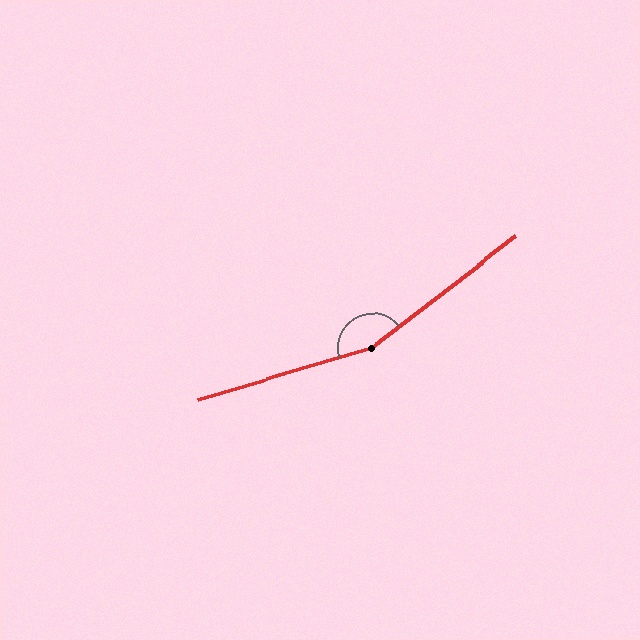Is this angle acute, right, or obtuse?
It is obtuse.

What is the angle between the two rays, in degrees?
Approximately 159 degrees.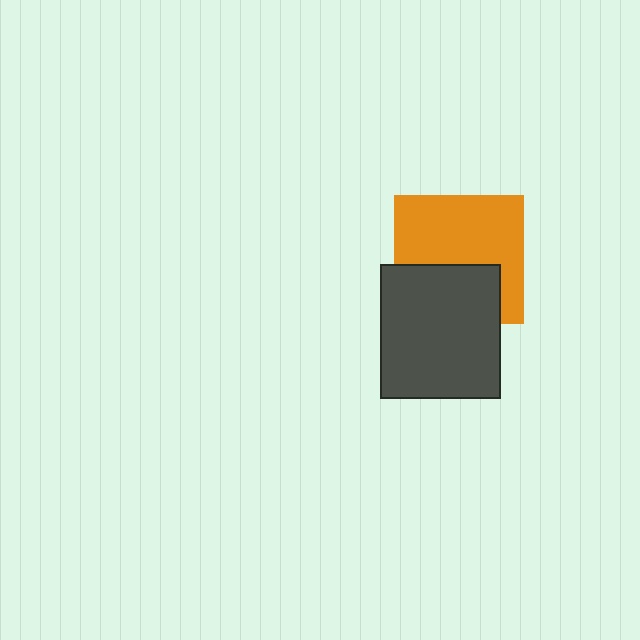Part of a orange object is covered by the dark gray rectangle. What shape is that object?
It is a square.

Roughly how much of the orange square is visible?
About half of it is visible (roughly 61%).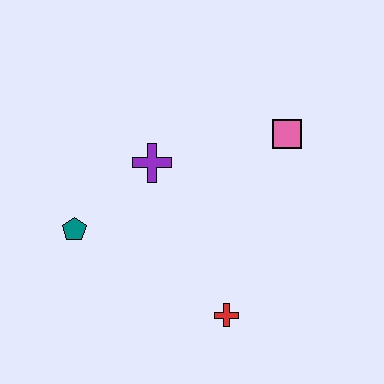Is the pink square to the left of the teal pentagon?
No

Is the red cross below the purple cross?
Yes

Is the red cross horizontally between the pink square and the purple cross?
Yes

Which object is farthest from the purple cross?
The red cross is farthest from the purple cross.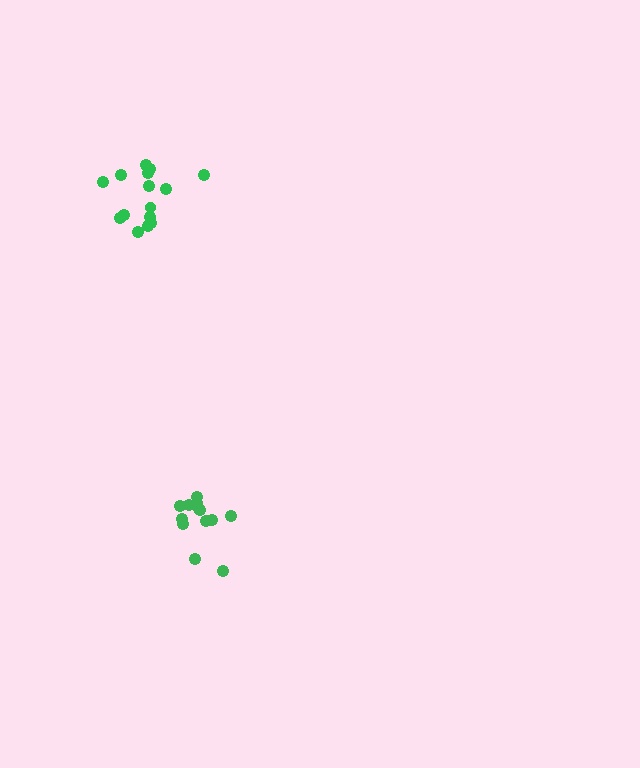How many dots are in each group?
Group 1: 15 dots, Group 2: 13 dots (28 total).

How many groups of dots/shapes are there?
There are 2 groups.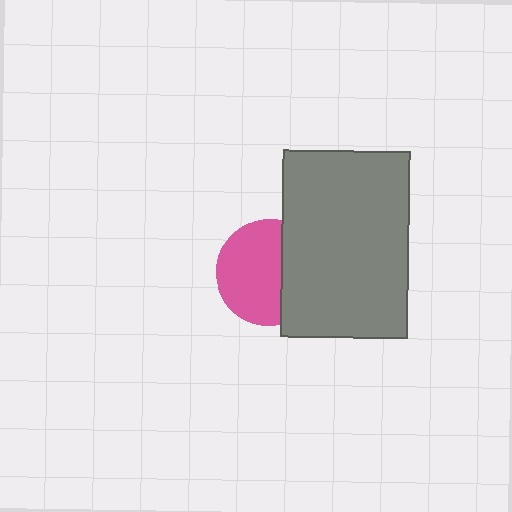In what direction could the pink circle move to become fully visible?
The pink circle could move left. That would shift it out from behind the gray rectangle entirely.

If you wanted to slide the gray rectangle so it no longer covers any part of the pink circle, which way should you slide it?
Slide it right — that is the most direct way to separate the two shapes.